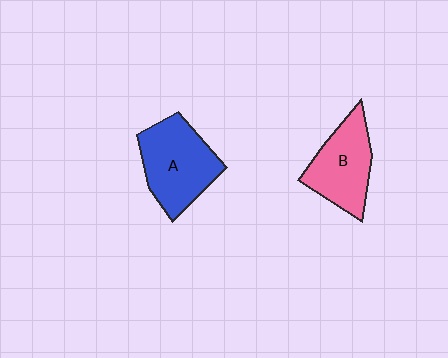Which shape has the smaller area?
Shape B (pink).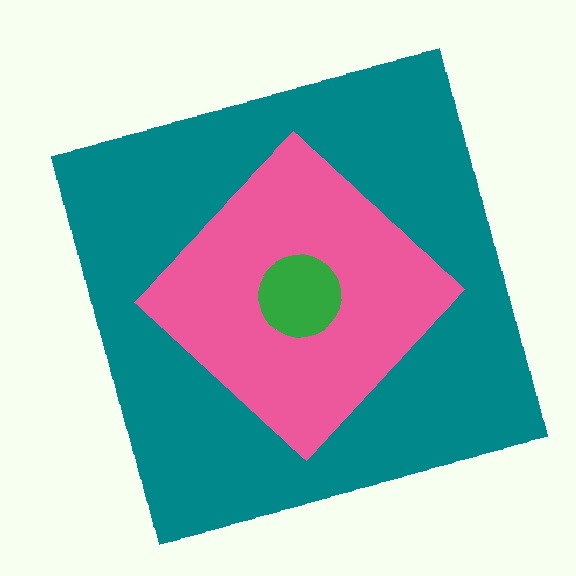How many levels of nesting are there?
3.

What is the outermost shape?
The teal square.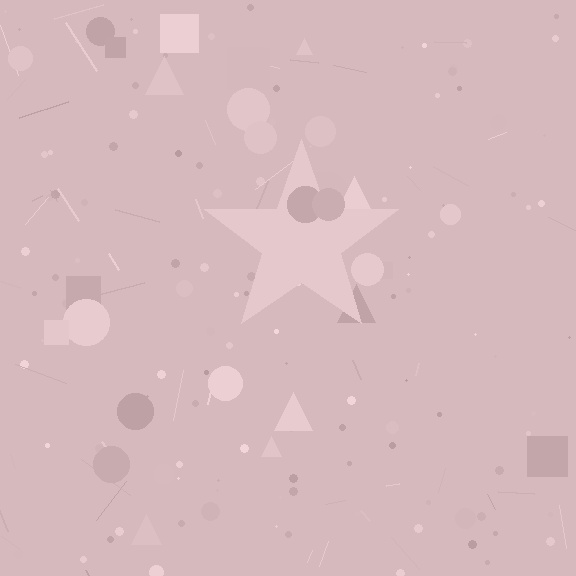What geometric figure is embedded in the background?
A star is embedded in the background.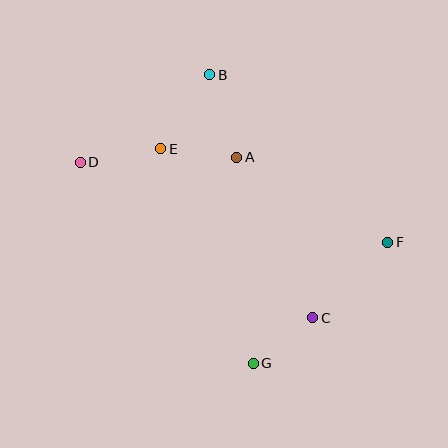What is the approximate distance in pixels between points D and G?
The distance between D and G is approximately 265 pixels.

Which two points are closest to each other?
Points C and G are closest to each other.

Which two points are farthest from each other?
Points D and F are farthest from each other.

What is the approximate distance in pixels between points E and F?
The distance between E and F is approximately 245 pixels.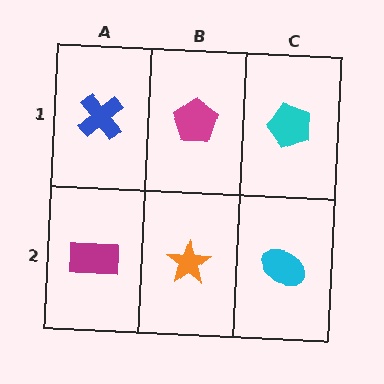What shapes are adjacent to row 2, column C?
A cyan pentagon (row 1, column C), an orange star (row 2, column B).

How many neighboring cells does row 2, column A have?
2.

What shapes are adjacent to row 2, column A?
A blue cross (row 1, column A), an orange star (row 2, column B).